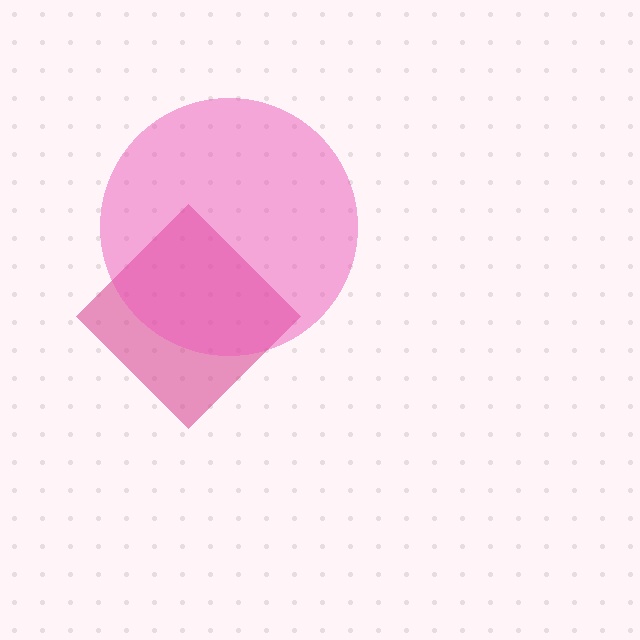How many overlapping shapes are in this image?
There are 2 overlapping shapes in the image.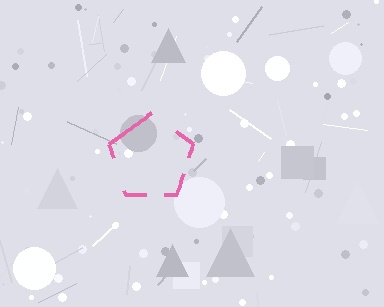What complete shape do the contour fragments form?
The contour fragments form a pentagon.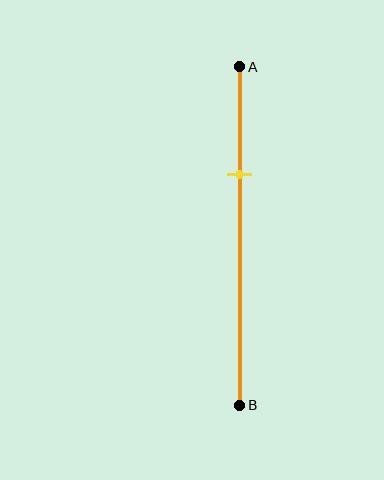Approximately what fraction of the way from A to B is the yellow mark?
The yellow mark is approximately 30% of the way from A to B.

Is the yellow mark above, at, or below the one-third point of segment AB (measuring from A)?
The yellow mark is approximately at the one-third point of segment AB.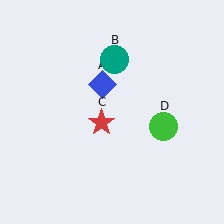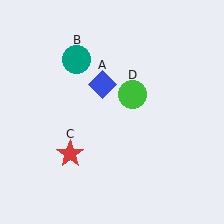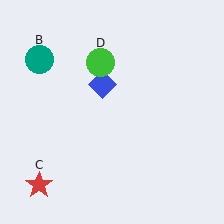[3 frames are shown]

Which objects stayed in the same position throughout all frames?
Blue diamond (object A) remained stationary.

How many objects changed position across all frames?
3 objects changed position: teal circle (object B), red star (object C), green circle (object D).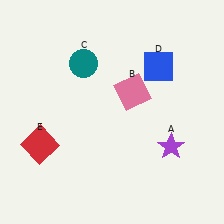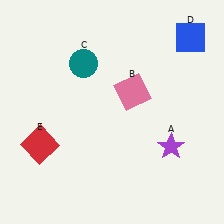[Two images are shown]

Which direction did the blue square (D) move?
The blue square (D) moved right.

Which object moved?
The blue square (D) moved right.